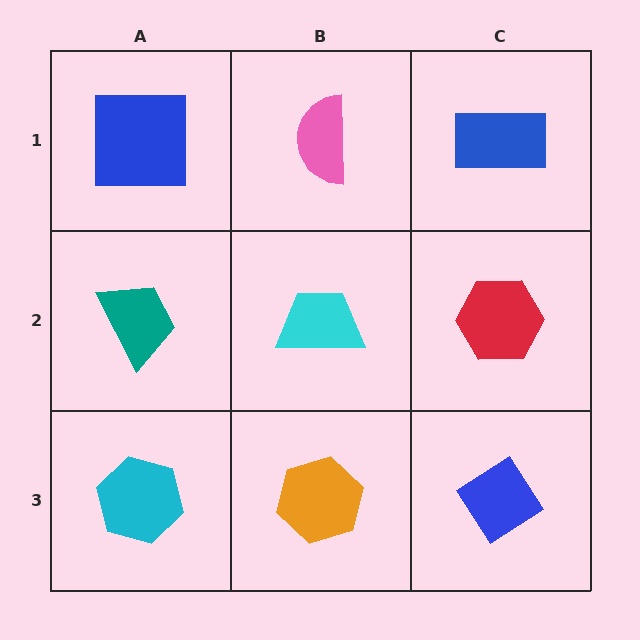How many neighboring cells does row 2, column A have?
3.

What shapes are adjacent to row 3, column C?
A red hexagon (row 2, column C), an orange hexagon (row 3, column B).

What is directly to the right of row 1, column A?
A pink semicircle.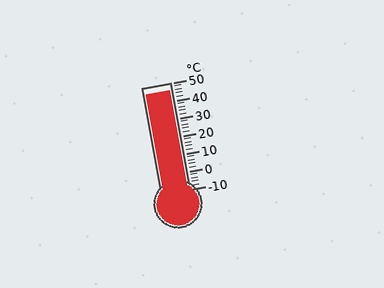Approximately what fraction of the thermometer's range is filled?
The thermometer is filled to approximately 95% of its range.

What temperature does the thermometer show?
The thermometer shows approximately 46°C.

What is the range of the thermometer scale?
The thermometer scale ranges from -10°C to 50°C.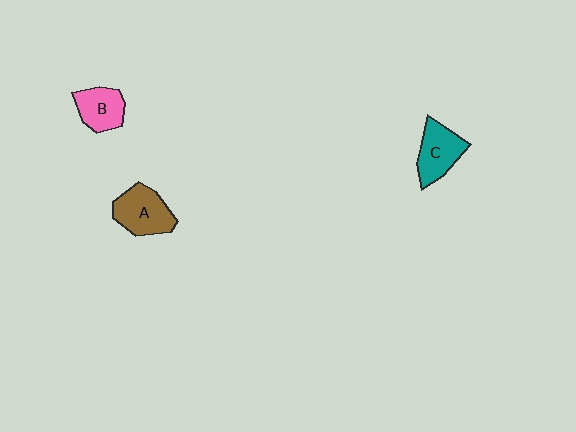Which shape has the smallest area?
Shape B (pink).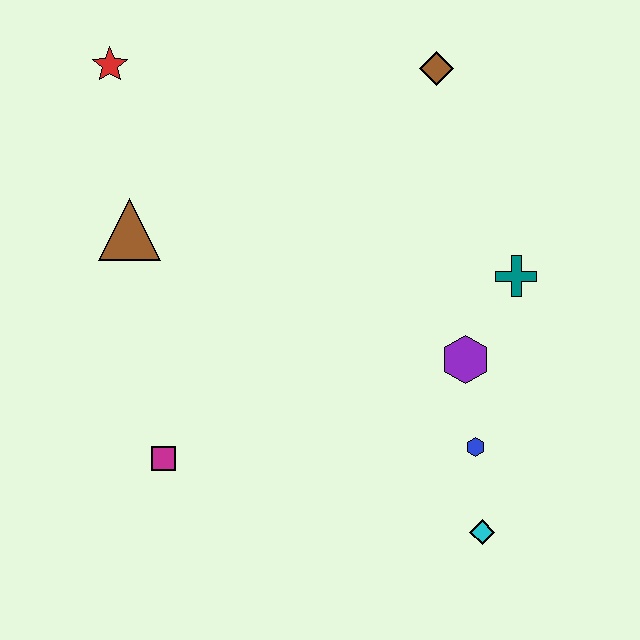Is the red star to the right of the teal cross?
No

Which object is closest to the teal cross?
The purple hexagon is closest to the teal cross.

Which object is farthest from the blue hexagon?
The red star is farthest from the blue hexagon.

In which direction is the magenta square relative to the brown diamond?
The magenta square is below the brown diamond.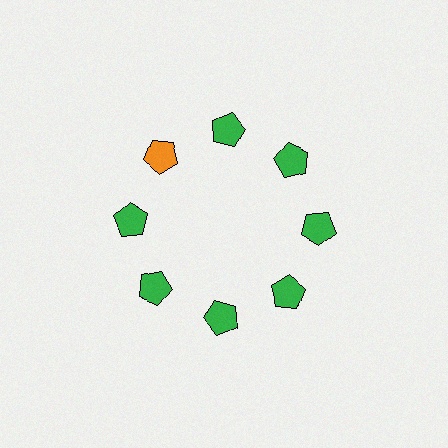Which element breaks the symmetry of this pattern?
The orange pentagon at roughly the 10 o'clock position breaks the symmetry. All other shapes are green pentagons.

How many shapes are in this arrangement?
There are 8 shapes arranged in a ring pattern.